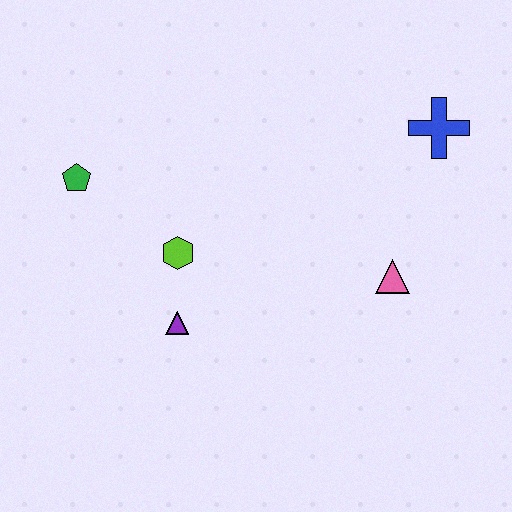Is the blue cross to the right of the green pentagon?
Yes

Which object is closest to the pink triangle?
The blue cross is closest to the pink triangle.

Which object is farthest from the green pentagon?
The blue cross is farthest from the green pentagon.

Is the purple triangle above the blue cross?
No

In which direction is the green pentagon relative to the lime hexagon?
The green pentagon is to the left of the lime hexagon.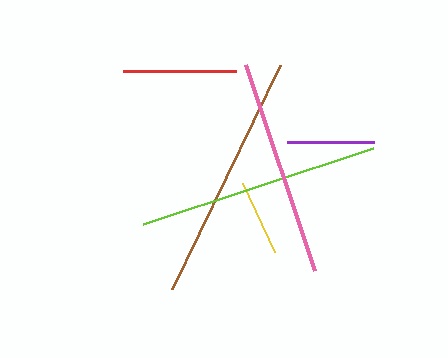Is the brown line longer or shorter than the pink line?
The brown line is longer than the pink line.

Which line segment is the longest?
The brown line is the longest at approximately 249 pixels.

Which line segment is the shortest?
The yellow line is the shortest at approximately 76 pixels.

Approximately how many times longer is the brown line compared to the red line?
The brown line is approximately 2.2 times the length of the red line.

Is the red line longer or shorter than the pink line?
The pink line is longer than the red line.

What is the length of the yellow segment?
The yellow segment is approximately 76 pixels long.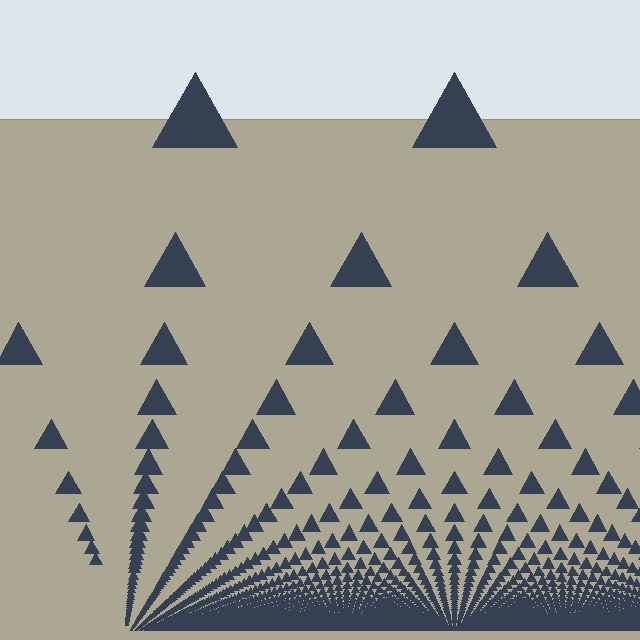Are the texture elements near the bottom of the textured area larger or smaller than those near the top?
Smaller. The gradient is inverted — elements near the bottom are smaller and denser.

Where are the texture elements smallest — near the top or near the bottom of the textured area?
Near the bottom.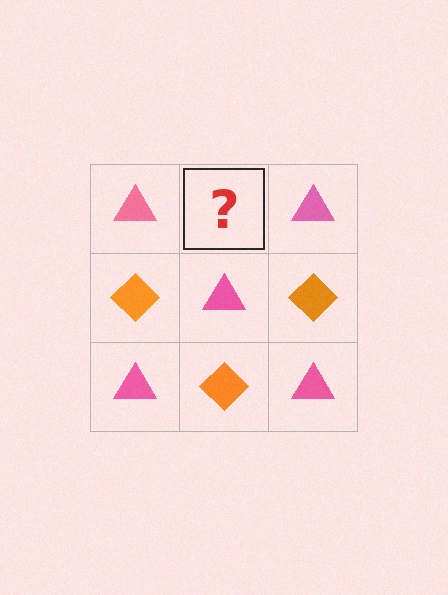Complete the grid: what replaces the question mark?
The question mark should be replaced with an orange diamond.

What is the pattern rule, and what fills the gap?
The rule is that it alternates pink triangle and orange diamond in a checkerboard pattern. The gap should be filled with an orange diamond.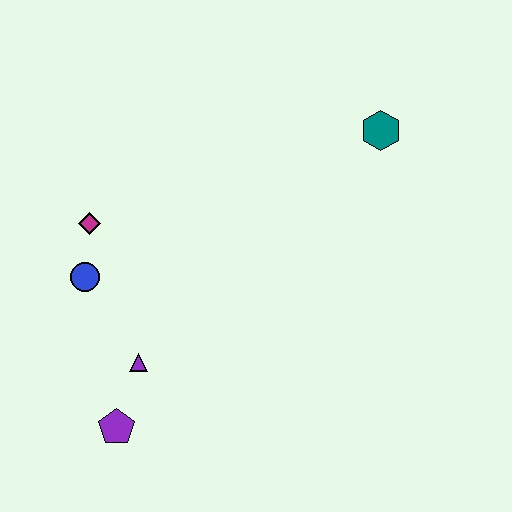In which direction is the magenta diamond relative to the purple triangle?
The magenta diamond is above the purple triangle.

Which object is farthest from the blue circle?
The teal hexagon is farthest from the blue circle.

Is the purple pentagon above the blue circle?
No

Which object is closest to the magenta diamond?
The blue circle is closest to the magenta diamond.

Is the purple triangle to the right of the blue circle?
Yes